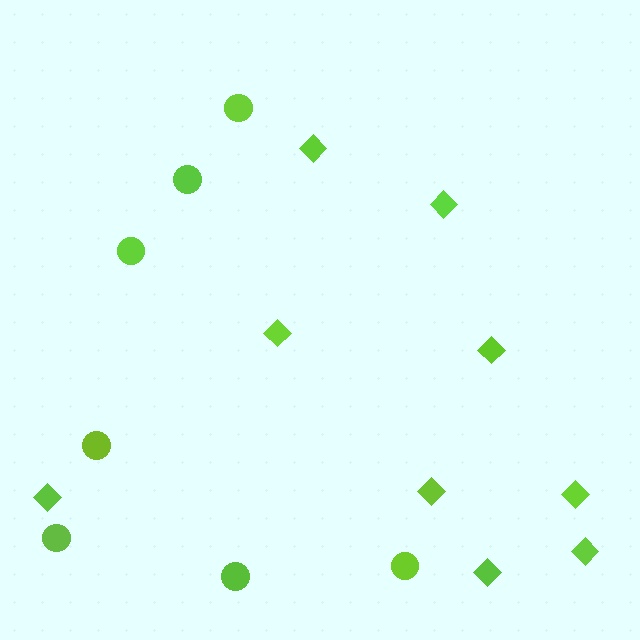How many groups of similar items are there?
There are 2 groups: one group of diamonds (9) and one group of circles (7).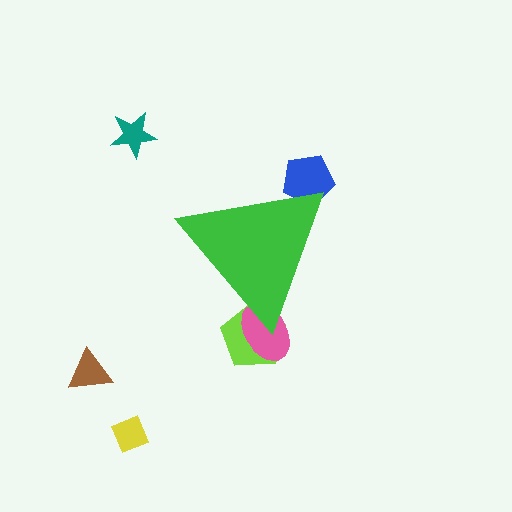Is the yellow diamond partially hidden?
No, the yellow diamond is fully visible.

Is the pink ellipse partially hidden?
Yes, the pink ellipse is partially hidden behind the green triangle.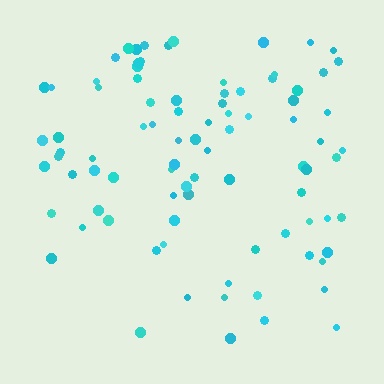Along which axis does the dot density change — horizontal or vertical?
Vertical.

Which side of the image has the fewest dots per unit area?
The bottom.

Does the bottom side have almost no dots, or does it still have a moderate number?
Still a moderate number, just noticeably fewer than the top.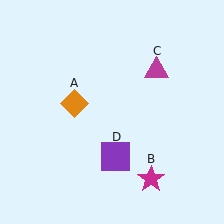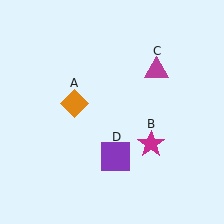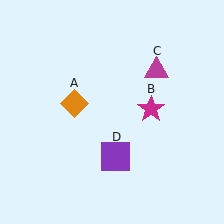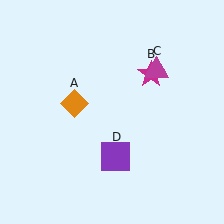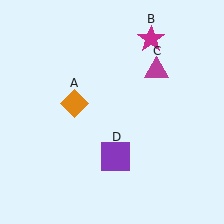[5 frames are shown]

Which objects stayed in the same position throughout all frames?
Orange diamond (object A) and magenta triangle (object C) and purple square (object D) remained stationary.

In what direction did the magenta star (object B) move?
The magenta star (object B) moved up.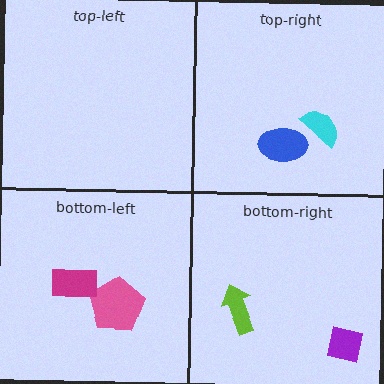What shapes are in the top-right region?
The cyan semicircle, the blue ellipse.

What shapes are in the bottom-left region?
The pink pentagon, the magenta rectangle.